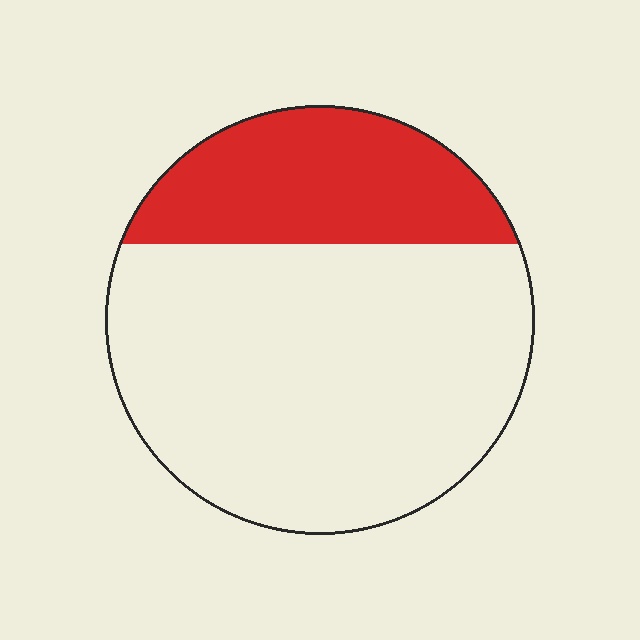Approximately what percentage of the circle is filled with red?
Approximately 30%.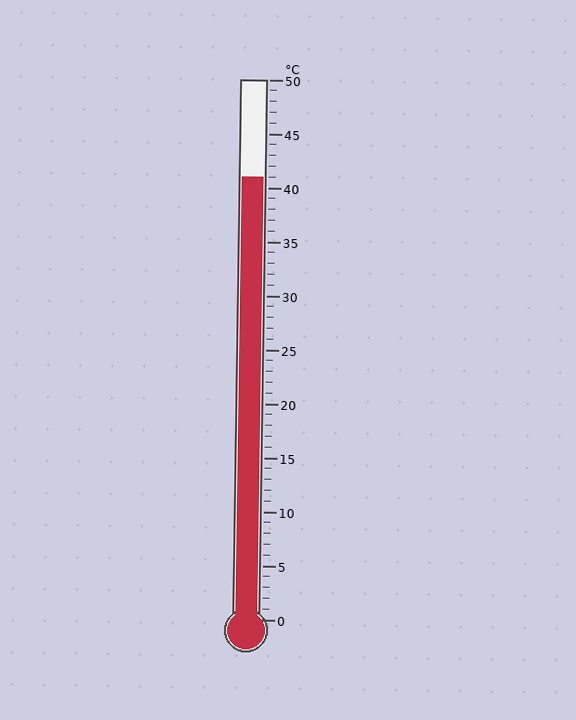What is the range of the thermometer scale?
The thermometer scale ranges from 0°C to 50°C.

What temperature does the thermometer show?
The thermometer shows approximately 41°C.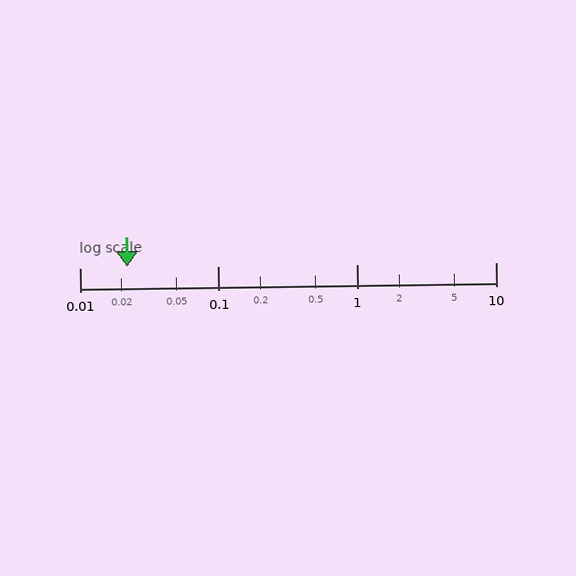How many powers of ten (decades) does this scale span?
The scale spans 3 decades, from 0.01 to 10.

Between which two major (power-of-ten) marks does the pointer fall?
The pointer is between 0.01 and 0.1.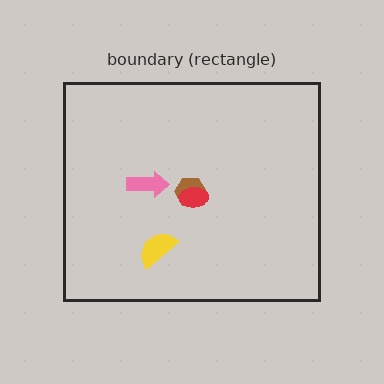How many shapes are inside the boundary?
4 inside, 0 outside.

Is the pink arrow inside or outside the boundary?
Inside.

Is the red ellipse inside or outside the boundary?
Inside.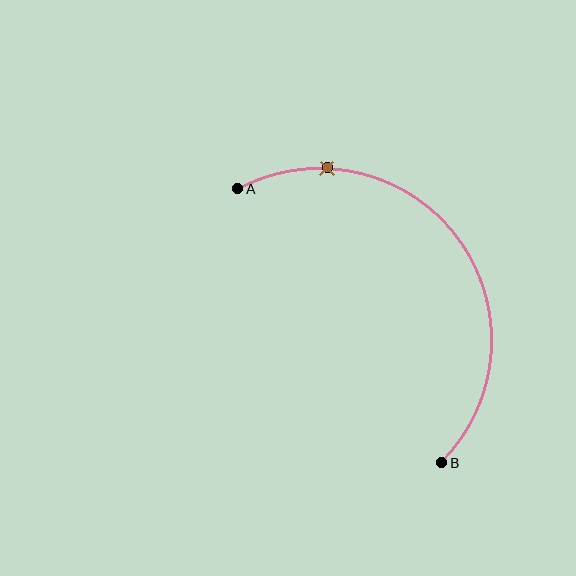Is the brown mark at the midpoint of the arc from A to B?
No. The brown mark lies on the arc but is closer to endpoint A. The arc midpoint would be at the point on the curve equidistant along the arc from both A and B.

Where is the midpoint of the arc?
The arc midpoint is the point on the curve farthest from the straight line joining A and B. It sits above and to the right of that line.